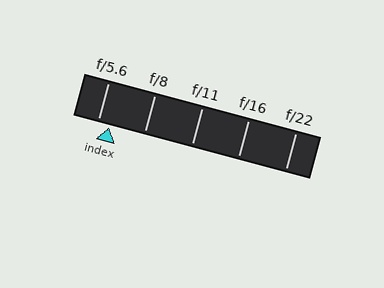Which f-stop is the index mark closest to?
The index mark is closest to f/5.6.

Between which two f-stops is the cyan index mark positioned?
The index mark is between f/5.6 and f/8.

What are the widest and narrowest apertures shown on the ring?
The widest aperture shown is f/5.6 and the narrowest is f/22.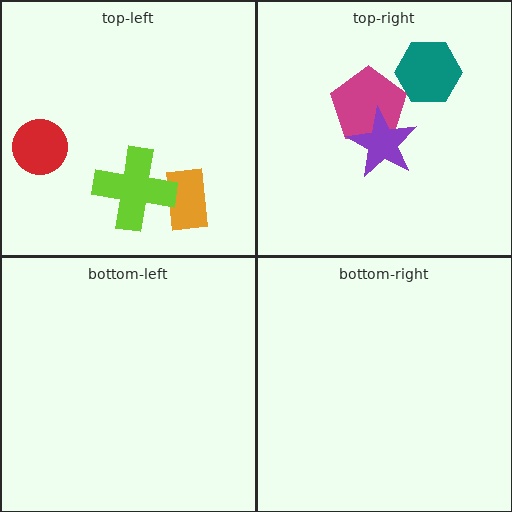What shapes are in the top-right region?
The teal hexagon, the magenta pentagon, the purple star.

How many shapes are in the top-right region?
3.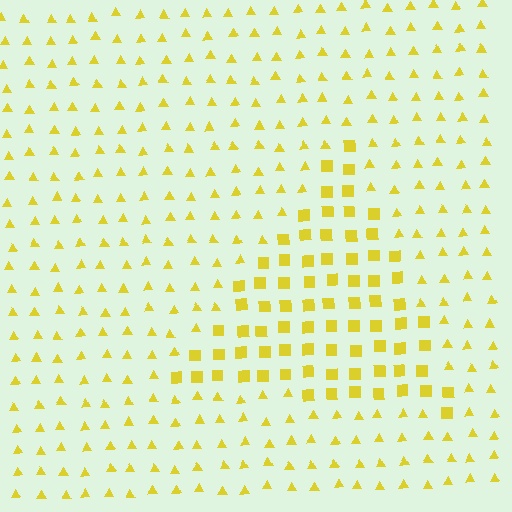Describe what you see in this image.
The image is filled with small yellow elements arranged in a uniform grid. A triangle-shaped region contains squares, while the surrounding area contains triangles. The boundary is defined purely by the change in element shape.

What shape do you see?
I see a triangle.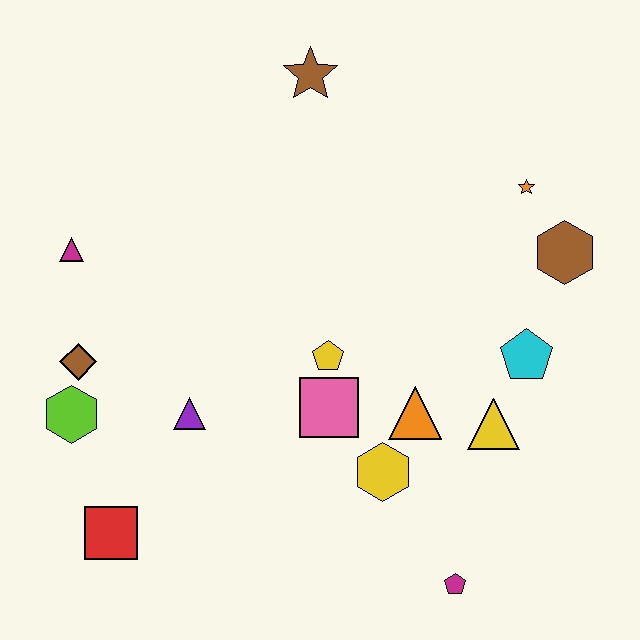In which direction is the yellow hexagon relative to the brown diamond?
The yellow hexagon is to the right of the brown diamond.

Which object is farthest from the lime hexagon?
The brown hexagon is farthest from the lime hexagon.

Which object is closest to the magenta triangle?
The brown diamond is closest to the magenta triangle.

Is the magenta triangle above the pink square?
Yes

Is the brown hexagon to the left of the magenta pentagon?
No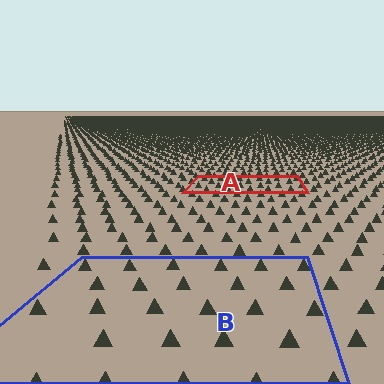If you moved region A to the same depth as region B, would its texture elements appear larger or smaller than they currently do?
They would appear larger. At a closer depth, the same texture elements are projected at a bigger on-screen size.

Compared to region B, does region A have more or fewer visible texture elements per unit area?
Region A has more texture elements per unit area — they are packed more densely because it is farther away.